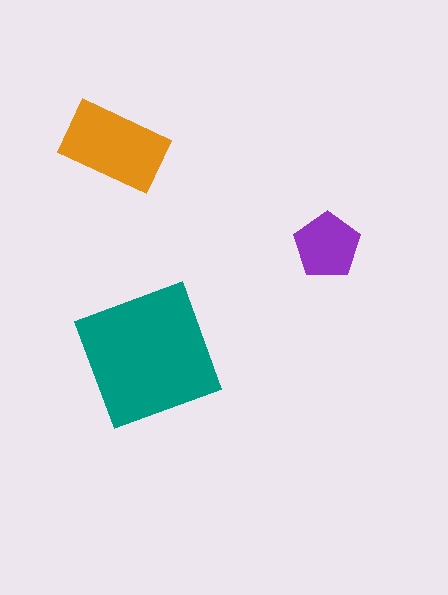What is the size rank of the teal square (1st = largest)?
1st.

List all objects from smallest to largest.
The purple pentagon, the orange rectangle, the teal square.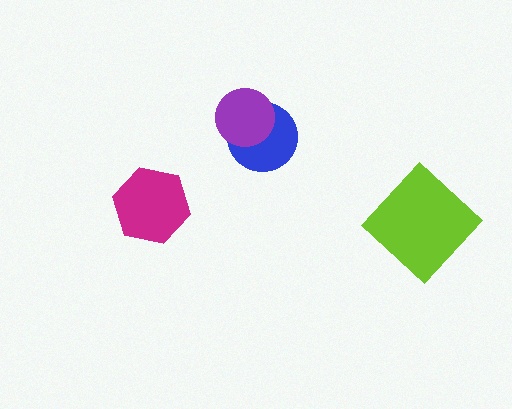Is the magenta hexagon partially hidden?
No, no other shape covers it.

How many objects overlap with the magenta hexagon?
0 objects overlap with the magenta hexagon.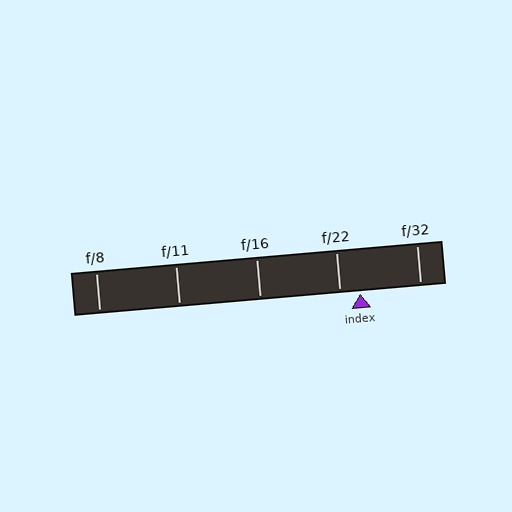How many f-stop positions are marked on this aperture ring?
There are 5 f-stop positions marked.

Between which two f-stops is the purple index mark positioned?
The index mark is between f/22 and f/32.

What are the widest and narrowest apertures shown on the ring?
The widest aperture shown is f/8 and the narrowest is f/32.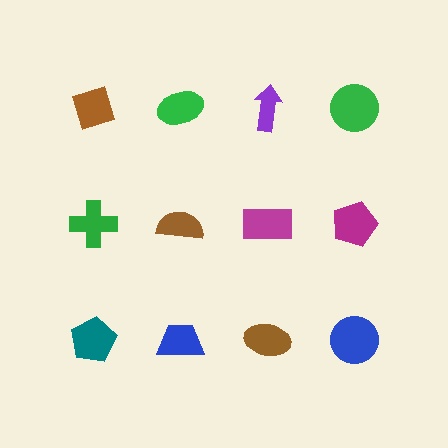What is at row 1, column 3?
A purple arrow.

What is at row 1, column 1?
A brown diamond.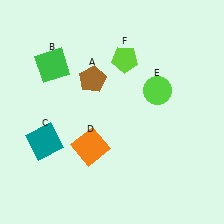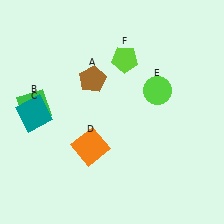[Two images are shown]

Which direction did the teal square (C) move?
The teal square (C) moved up.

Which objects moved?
The objects that moved are: the green square (B), the teal square (C).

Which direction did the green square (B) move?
The green square (B) moved down.